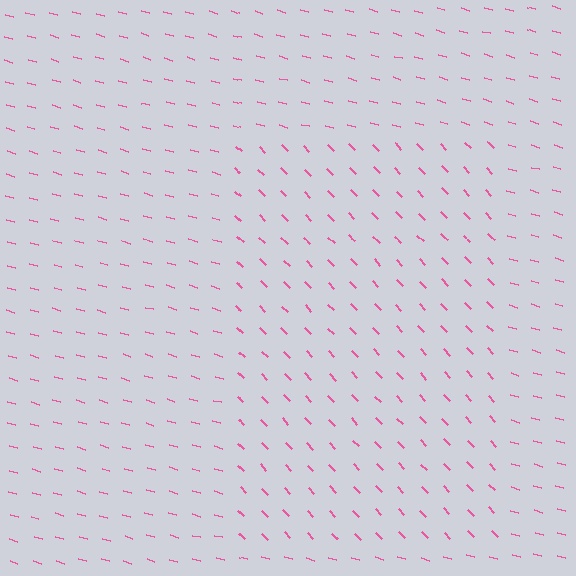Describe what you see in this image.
The image is filled with small pink line segments. A rectangle region in the image has lines oriented differently from the surrounding lines, creating a visible texture boundary.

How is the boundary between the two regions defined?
The boundary is defined purely by a change in line orientation (approximately 31 degrees difference). All lines are the same color and thickness.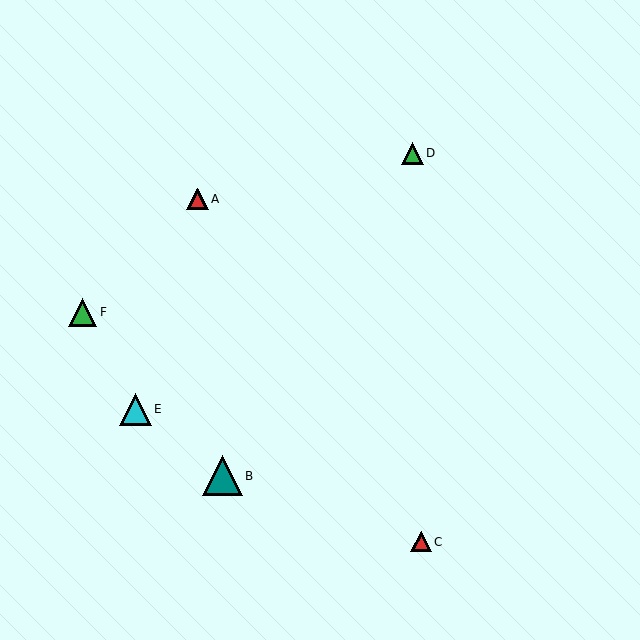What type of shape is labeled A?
Shape A is a red triangle.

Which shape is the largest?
The teal triangle (labeled B) is the largest.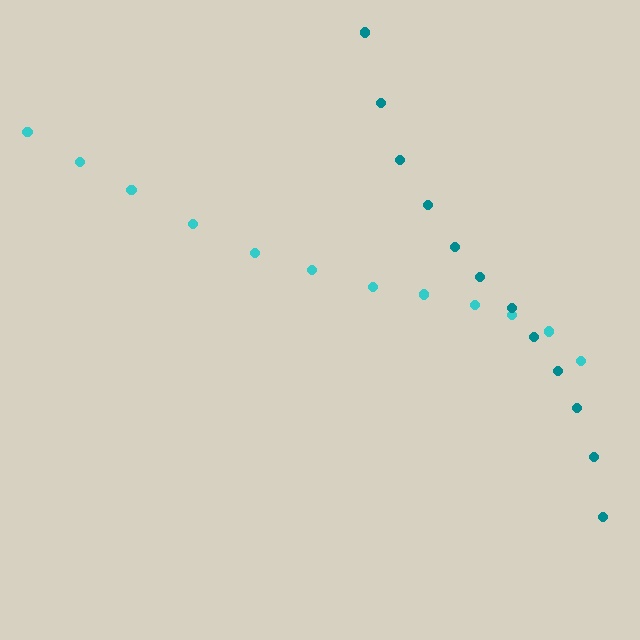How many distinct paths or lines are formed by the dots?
There are 2 distinct paths.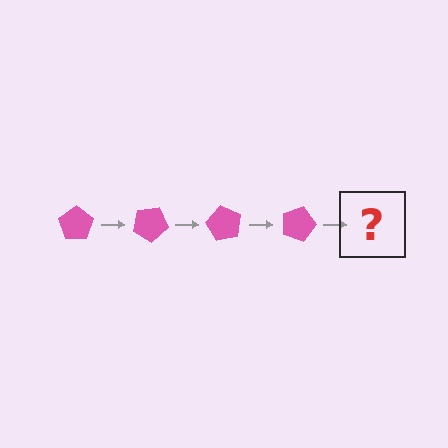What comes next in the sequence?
The next element should be a pink pentagon rotated 120 degrees.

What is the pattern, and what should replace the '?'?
The pattern is that the pentagon rotates 30 degrees each step. The '?' should be a pink pentagon rotated 120 degrees.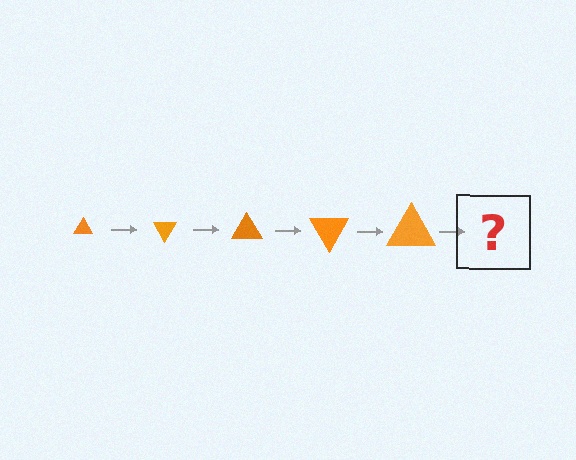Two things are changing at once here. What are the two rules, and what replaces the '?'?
The two rules are that the triangle grows larger each step and it rotates 60 degrees each step. The '?' should be a triangle, larger than the previous one and rotated 300 degrees from the start.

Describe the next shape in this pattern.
It should be a triangle, larger than the previous one and rotated 300 degrees from the start.